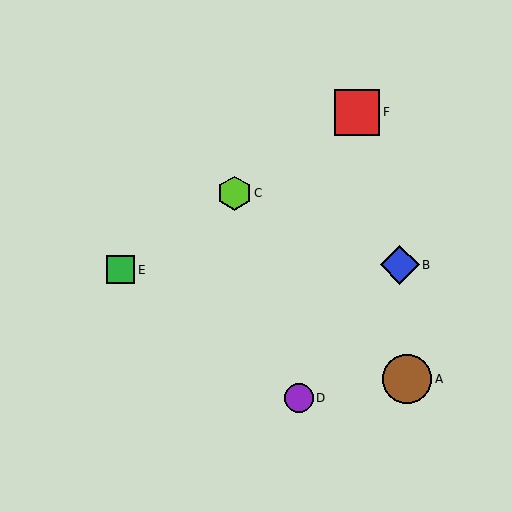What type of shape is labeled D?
Shape D is a purple circle.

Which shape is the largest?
The brown circle (labeled A) is the largest.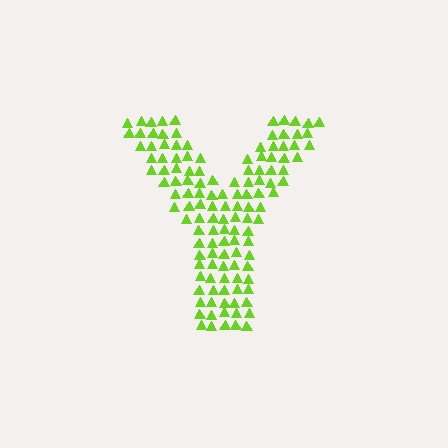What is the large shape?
The large shape is the letter Y.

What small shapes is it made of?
It is made of small triangles.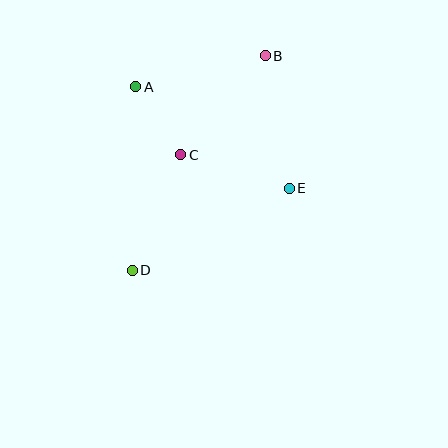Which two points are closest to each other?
Points A and C are closest to each other.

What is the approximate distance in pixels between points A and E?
The distance between A and E is approximately 184 pixels.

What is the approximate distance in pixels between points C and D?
The distance between C and D is approximately 125 pixels.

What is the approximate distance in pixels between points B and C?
The distance between B and C is approximately 131 pixels.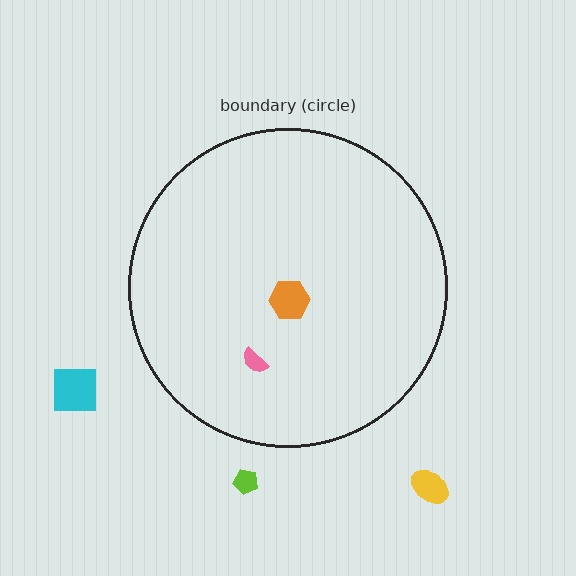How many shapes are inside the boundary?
2 inside, 3 outside.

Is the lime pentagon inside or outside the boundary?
Outside.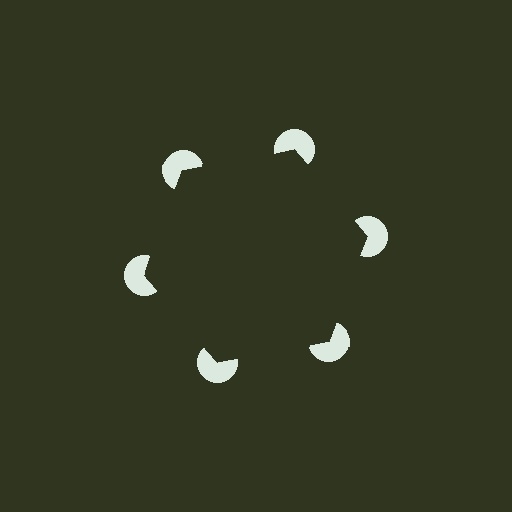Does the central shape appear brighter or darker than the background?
It typically appears slightly darker than the background, even though no actual brightness change is drawn.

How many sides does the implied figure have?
6 sides.